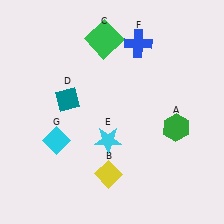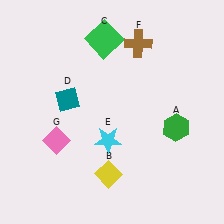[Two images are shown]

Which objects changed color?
F changed from blue to brown. G changed from cyan to pink.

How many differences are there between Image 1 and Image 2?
There are 2 differences between the two images.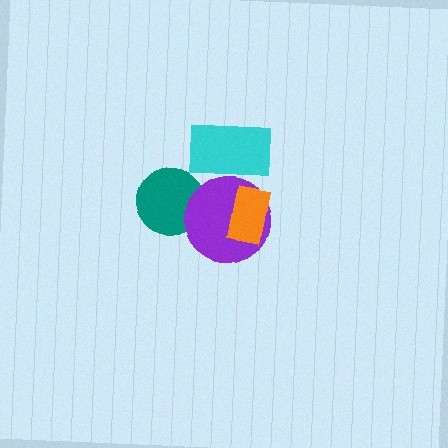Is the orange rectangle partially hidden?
No, no other shape covers it.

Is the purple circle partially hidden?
Yes, it is partially covered by another shape.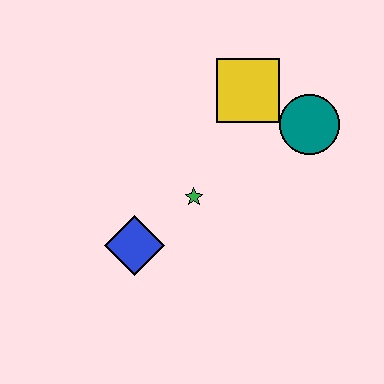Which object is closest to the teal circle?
The yellow square is closest to the teal circle.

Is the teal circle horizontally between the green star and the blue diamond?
No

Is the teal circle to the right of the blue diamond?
Yes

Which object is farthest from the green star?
The teal circle is farthest from the green star.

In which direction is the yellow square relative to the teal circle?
The yellow square is to the left of the teal circle.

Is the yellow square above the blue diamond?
Yes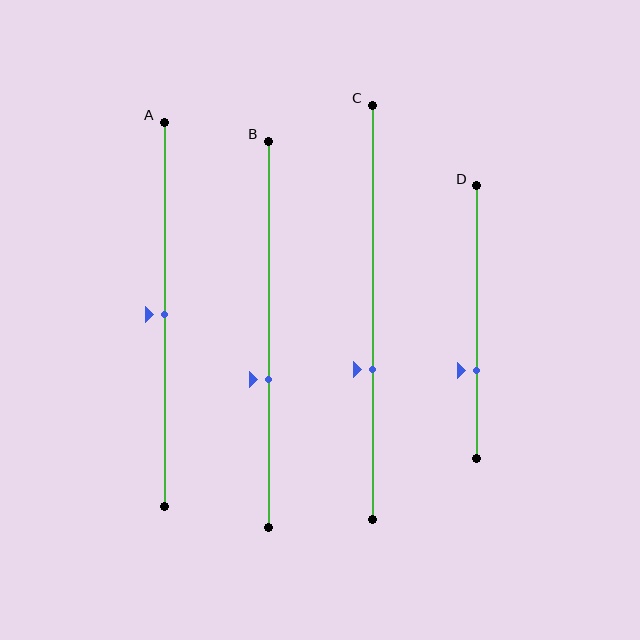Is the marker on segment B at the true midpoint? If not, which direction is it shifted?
No, the marker on segment B is shifted downward by about 12% of the segment length.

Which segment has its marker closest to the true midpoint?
Segment A has its marker closest to the true midpoint.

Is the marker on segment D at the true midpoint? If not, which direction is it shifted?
No, the marker on segment D is shifted downward by about 18% of the segment length.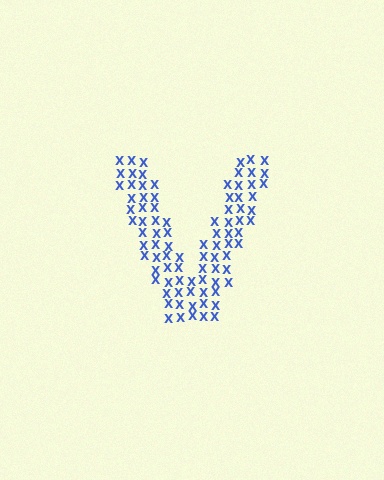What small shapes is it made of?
It is made of small letter X's.